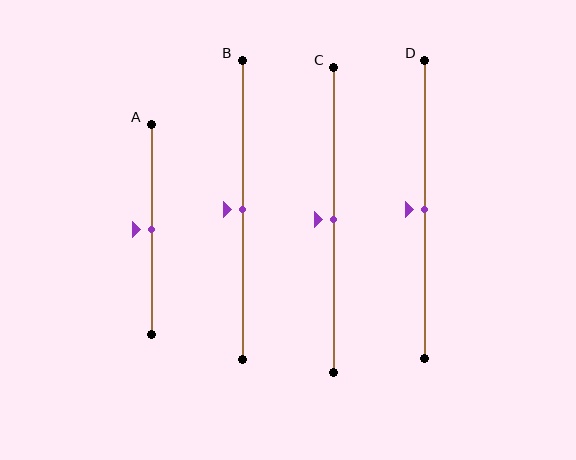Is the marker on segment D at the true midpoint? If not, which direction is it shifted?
Yes, the marker on segment D is at the true midpoint.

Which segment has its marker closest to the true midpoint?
Segment A has its marker closest to the true midpoint.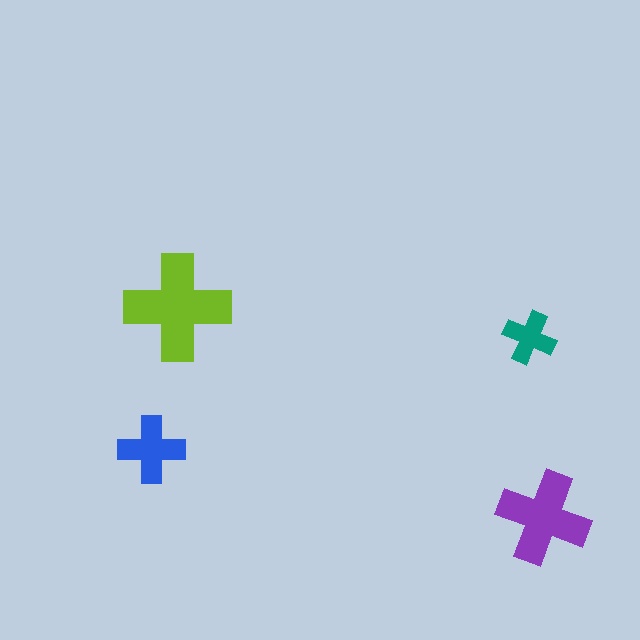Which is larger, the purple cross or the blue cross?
The purple one.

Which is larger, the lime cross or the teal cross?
The lime one.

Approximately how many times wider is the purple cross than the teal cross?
About 2 times wider.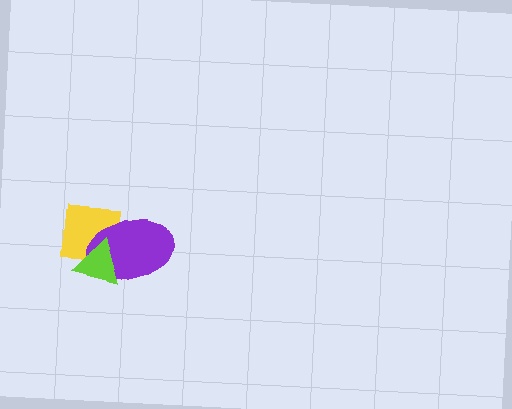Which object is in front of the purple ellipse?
The lime triangle is in front of the purple ellipse.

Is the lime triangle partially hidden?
No, no other shape covers it.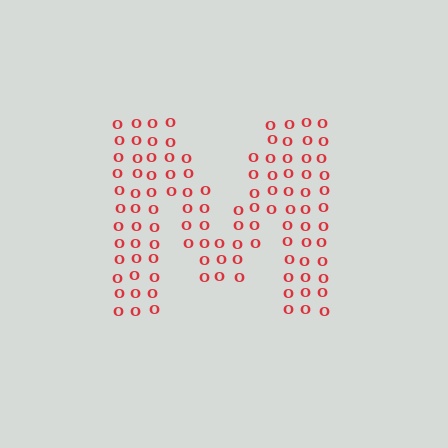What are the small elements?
The small elements are letter O's.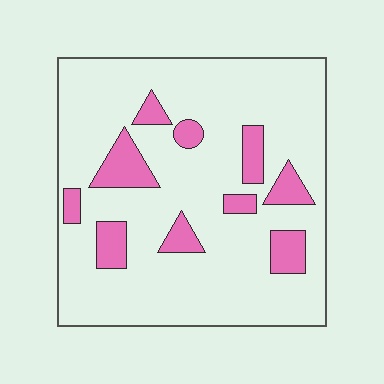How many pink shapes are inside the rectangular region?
10.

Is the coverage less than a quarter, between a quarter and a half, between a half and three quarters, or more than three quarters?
Less than a quarter.